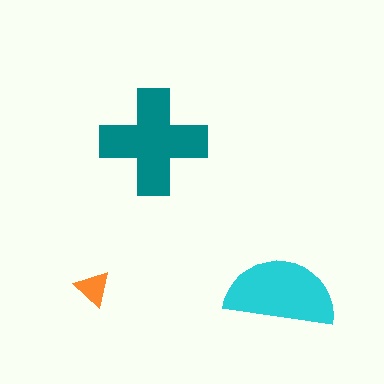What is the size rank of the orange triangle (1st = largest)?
3rd.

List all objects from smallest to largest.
The orange triangle, the cyan semicircle, the teal cross.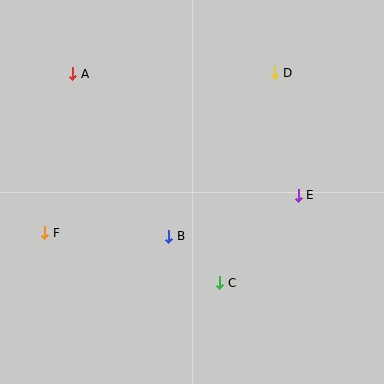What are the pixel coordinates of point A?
Point A is at (73, 74).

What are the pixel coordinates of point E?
Point E is at (298, 195).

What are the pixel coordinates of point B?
Point B is at (169, 236).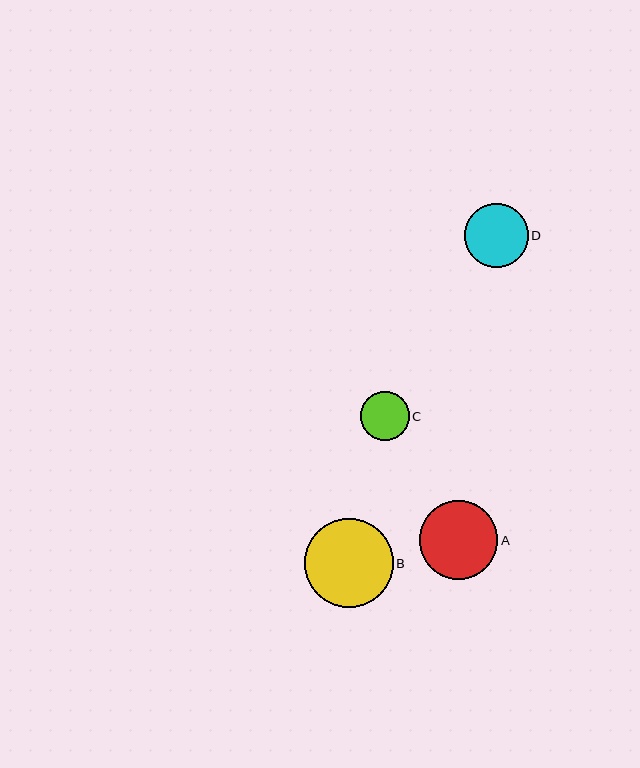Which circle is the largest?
Circle B is the largest with a size of approximately 89 pixels.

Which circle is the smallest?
Circle C is the smallest with a size of approximately 49 pixels.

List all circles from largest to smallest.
From largest to smallest: B, A, D, C.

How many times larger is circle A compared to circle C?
Circle A is approximately 1.6 times the size of circle C.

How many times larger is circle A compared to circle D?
Circle A is approximately 1.2 times the size of circle D.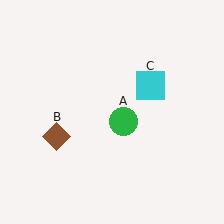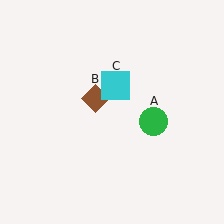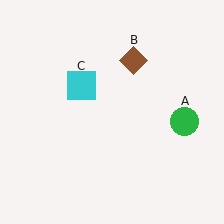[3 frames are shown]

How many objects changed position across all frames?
3 objects changed position: green circle (object A), brown diamond (object B), cyan square (object C).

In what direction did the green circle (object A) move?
The green circle (object A) moved right.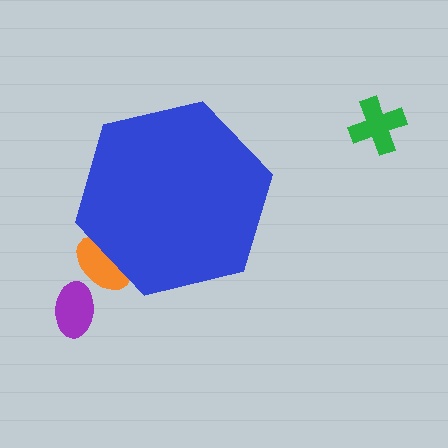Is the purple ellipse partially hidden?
No, the purple ellipse is fully visible.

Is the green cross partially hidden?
No, the green cross is fully visible.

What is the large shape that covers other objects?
A blue hexagon.